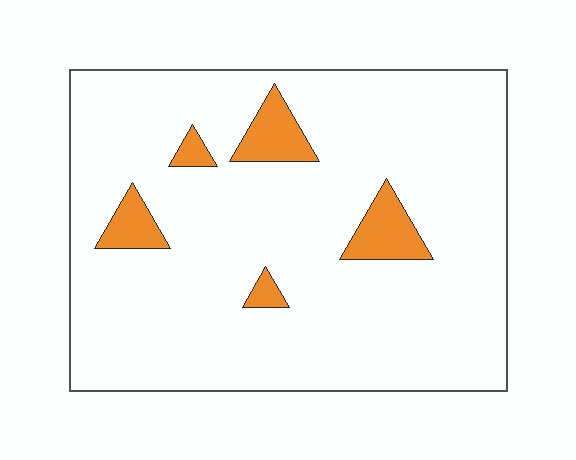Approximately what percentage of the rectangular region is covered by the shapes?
Approximately 10%.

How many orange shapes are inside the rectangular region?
5.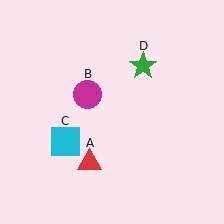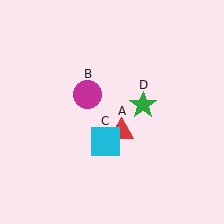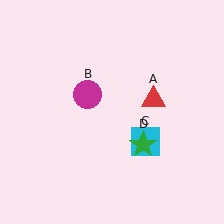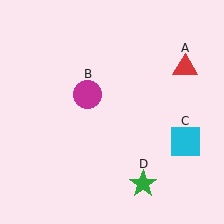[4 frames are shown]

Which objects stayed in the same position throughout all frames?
Magenta circle (object B) remained stationary.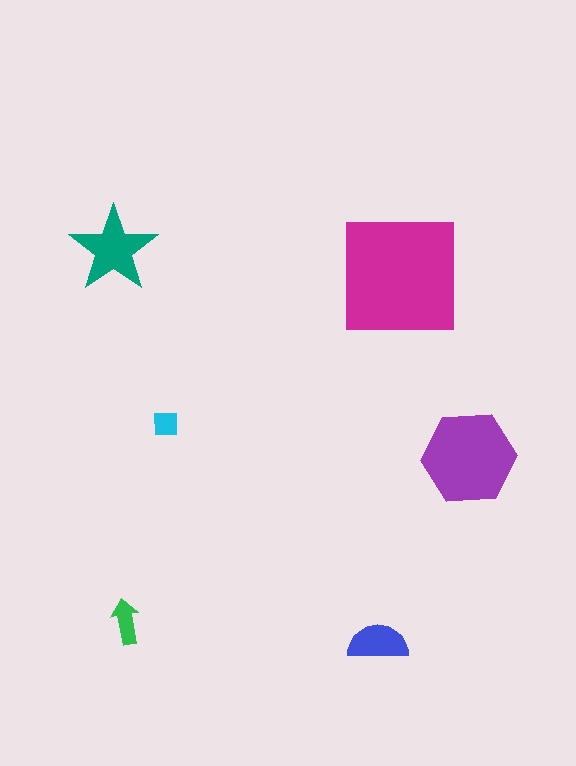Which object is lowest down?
The blue semicircle is bottommost.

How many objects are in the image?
There are 6 objects in the image.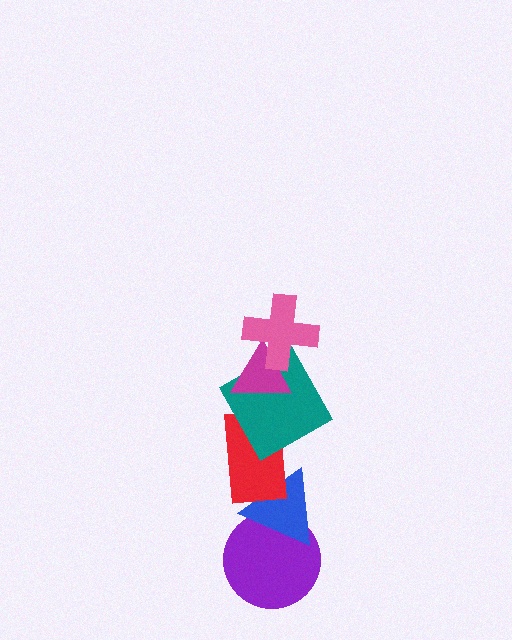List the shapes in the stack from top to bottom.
From top to bottom: the pink cross, the magenta triangle, the teal square, the red rectangle, the blue triangle, the purple circle.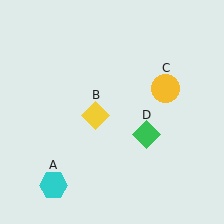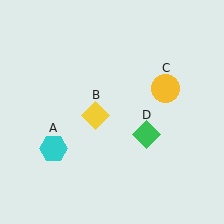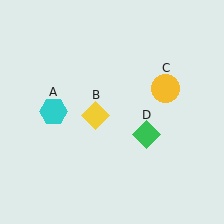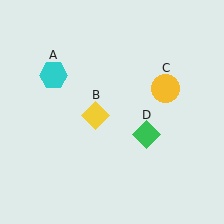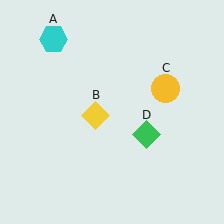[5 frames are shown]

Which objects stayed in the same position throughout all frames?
Yellow diamond (object B) and yellow circle (object C) and green diamond (object D) remained stationary.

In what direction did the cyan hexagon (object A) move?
The cyan hexagon (object A) moved up.